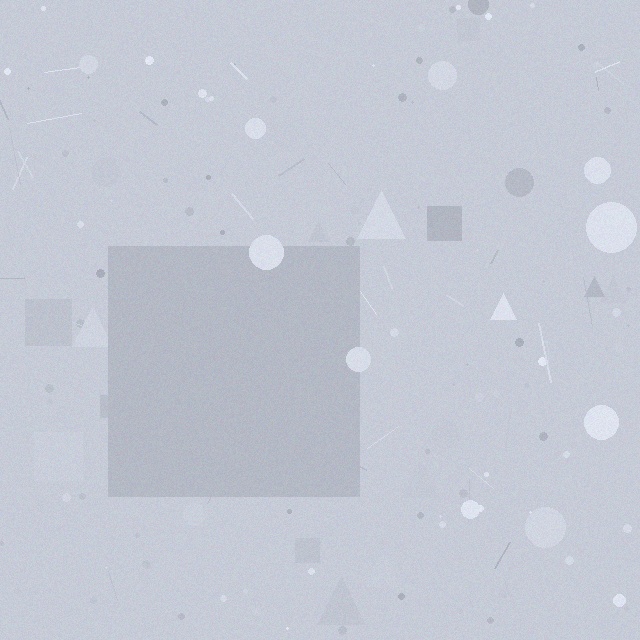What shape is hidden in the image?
A square is hidden in the image.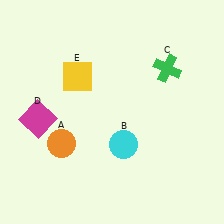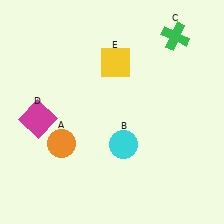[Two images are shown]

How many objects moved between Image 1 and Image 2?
2 objects moved between the two images.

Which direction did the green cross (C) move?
The green cross (C) moved up.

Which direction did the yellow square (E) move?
The yellow square (E) moved right.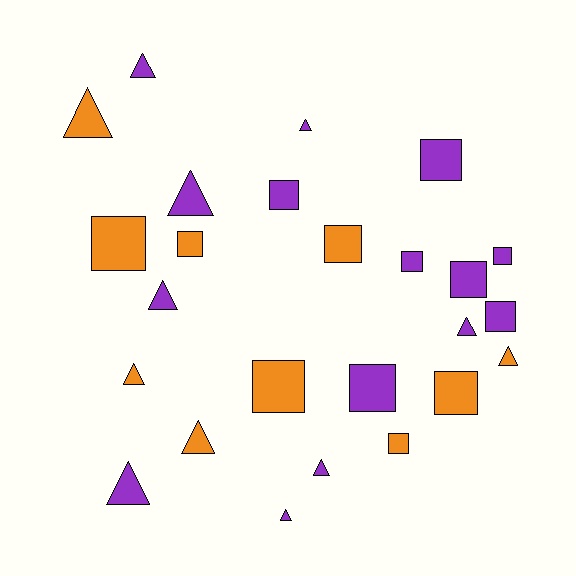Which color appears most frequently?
Purple, with 15 objects.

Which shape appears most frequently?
Square, with 13 objects.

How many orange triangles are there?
There are 4 orange triangles.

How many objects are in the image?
There are 25 objects.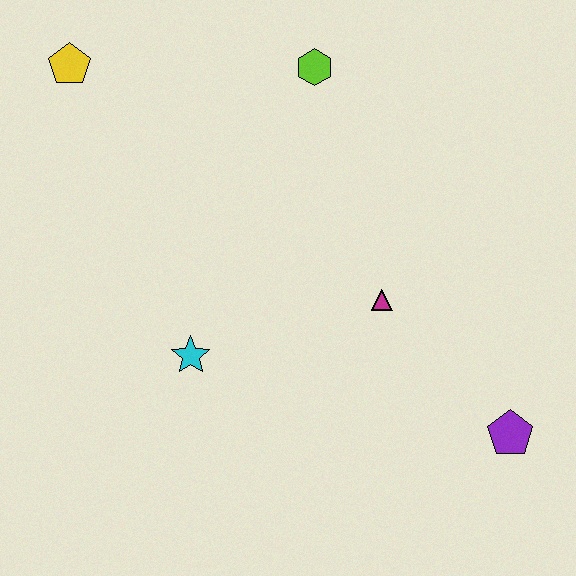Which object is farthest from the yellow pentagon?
The purple pentagon is farthest from the yellow pentagon.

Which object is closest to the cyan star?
The magenta triangle is closest to the cyan star.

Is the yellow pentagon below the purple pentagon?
No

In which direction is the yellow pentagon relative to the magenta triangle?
The yellow pentagon is to the left of the magenta triangle.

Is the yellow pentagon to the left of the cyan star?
Yes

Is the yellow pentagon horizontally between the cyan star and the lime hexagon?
No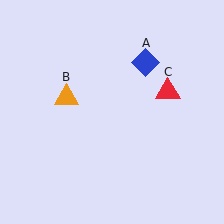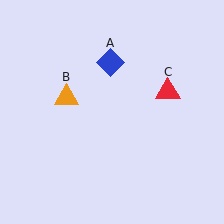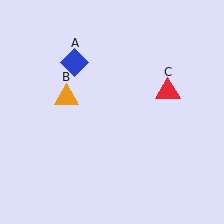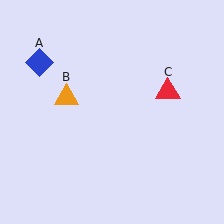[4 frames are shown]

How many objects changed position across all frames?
1 object changed position: blue diamond (object A).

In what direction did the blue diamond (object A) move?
The blue diamond (object A) moved left.